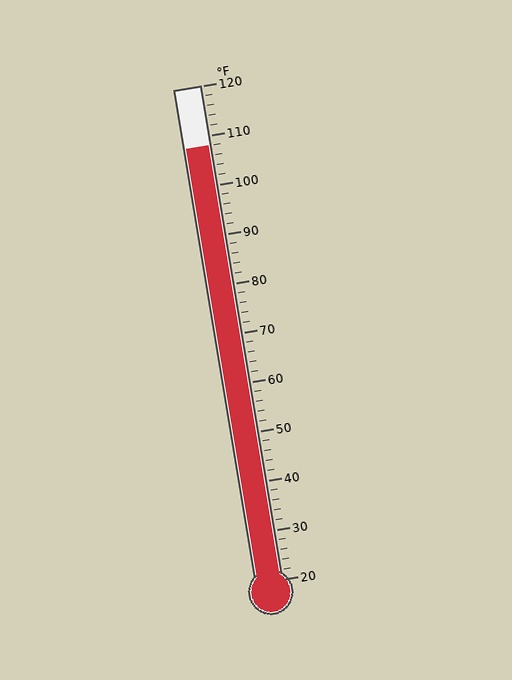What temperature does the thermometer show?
The thermometer shows approximately 108°F.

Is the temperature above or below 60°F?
The temperature is above 60°F.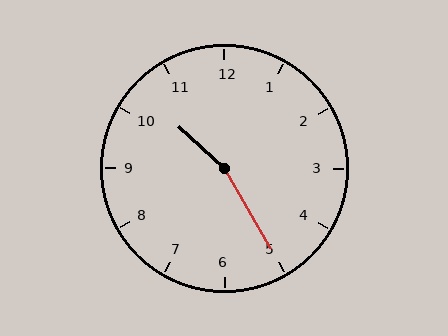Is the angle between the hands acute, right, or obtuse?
It is obtuse.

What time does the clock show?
10:25.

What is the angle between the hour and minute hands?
Approximately 162 degrees.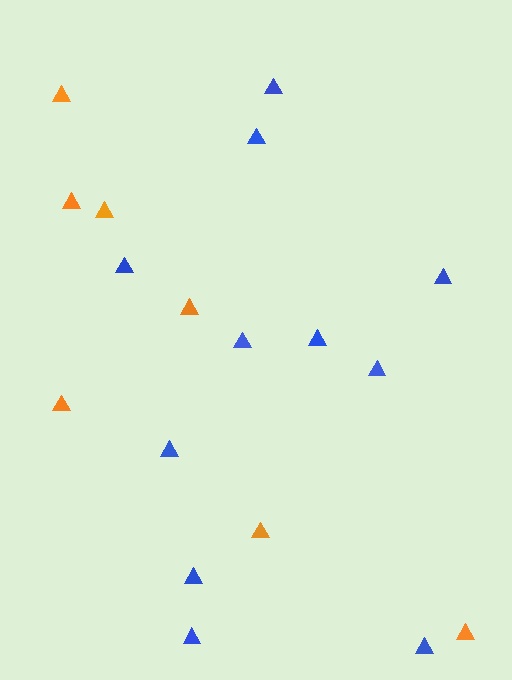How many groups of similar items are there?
There are 2 groups: one group of orange triangles (7) and one group of blue triangles (11).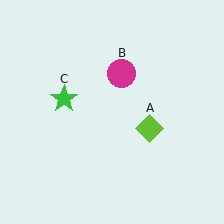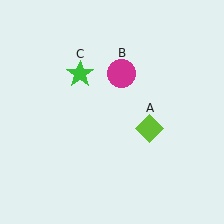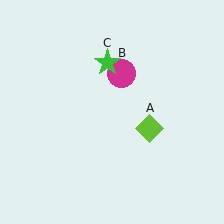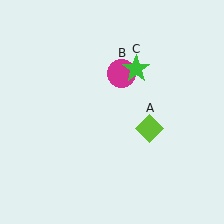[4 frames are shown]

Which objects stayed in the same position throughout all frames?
Lime diamond (object A) and magenta circle (object B) remained stationary.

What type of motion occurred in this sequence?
The green star (object C) rotated clockwise around the center of the scene.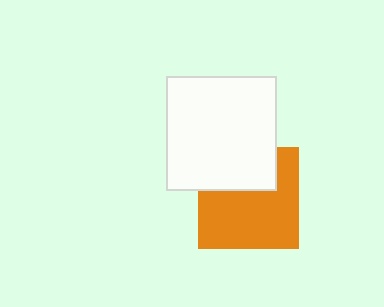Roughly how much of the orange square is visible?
Most of it is visible (roughly 66%).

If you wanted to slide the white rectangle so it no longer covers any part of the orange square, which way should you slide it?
Slide it up — that is the most direct way to separate the two shapes.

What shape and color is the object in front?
The object in front is a white rectangle.